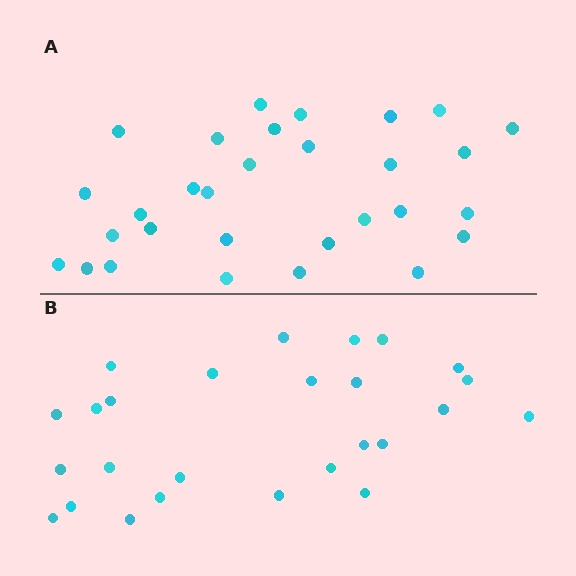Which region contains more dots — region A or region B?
Region A (the top region) has more dots.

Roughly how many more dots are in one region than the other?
Region A has about 4 more dots than region B.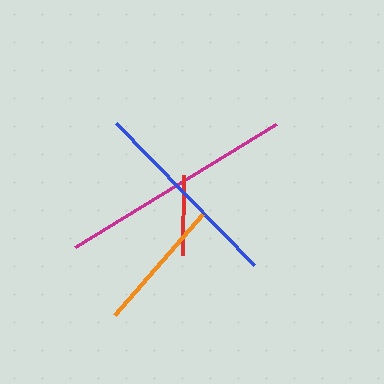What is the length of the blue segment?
The blue segment is approximately 198 pixels long.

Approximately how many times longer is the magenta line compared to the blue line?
The magenta line is approximately 1.2 times the length of the blue line.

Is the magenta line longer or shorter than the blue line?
The magenta line is longer than the blue line.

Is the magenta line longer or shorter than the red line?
The magenta line is longer than the red line.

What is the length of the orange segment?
The orange segment is approximately 133 pixels long.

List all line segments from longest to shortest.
From longest to shortest: magenta, blue, orange, red.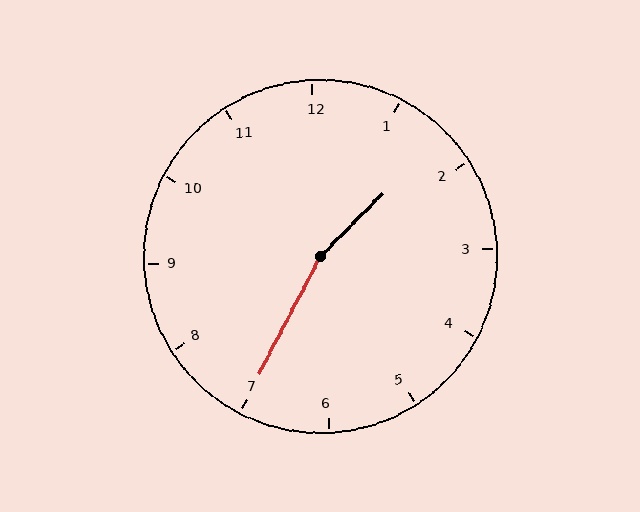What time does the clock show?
1:35.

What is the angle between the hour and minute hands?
Approximately 162 degrees.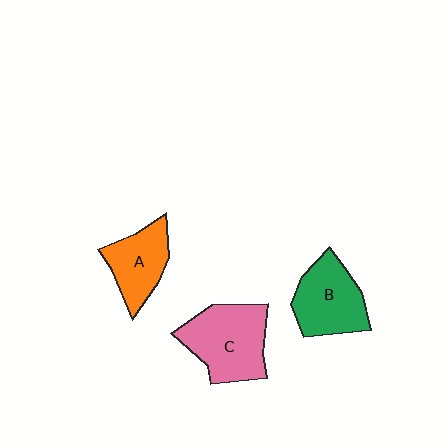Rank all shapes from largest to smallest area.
From largest to smallest: C (pink), B (green), A (orange).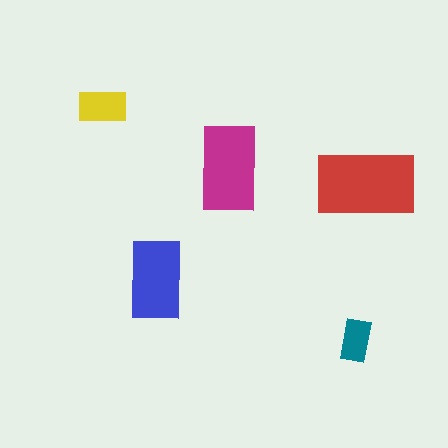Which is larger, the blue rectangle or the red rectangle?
The red one.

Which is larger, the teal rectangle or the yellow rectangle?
The yellow one.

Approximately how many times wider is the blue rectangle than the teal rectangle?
About 2 times wider.